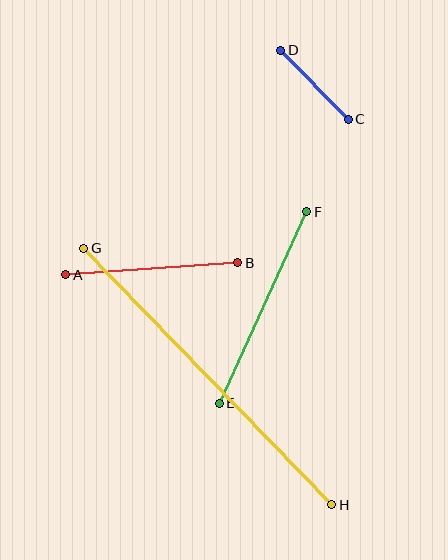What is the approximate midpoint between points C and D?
The midpoint is at approximately (315, 85) pixels.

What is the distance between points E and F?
The distance is approximately 210 pixels.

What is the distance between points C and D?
The distance is approximately 96 pixels.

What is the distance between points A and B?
The distance is approximately 172 pixels.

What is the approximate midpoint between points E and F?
The midpoint is at approximately (263, 307) pixels.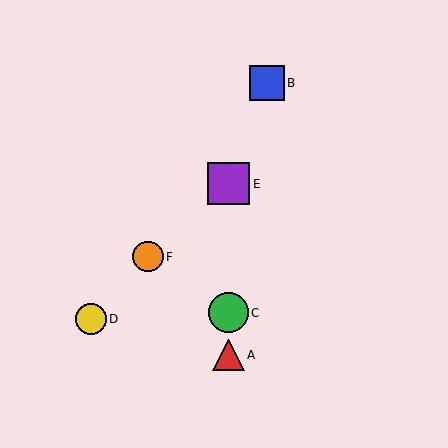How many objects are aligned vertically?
3 objects (A, C, E) are aligned vertically.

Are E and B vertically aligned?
No, E is at x≈228 and B is at x≈267.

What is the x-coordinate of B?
Object B is at x≈267.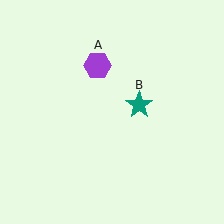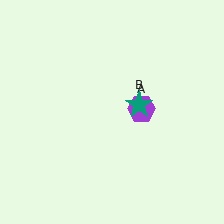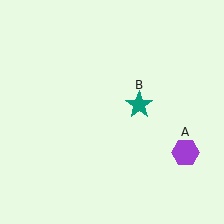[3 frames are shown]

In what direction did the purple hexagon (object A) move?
The purple hexagon (object A) moved down and to the right.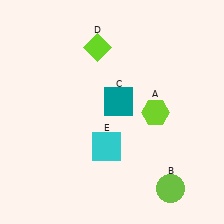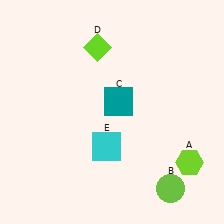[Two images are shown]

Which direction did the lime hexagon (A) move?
The lime hexagon (A) moved down.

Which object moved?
The lime hexagon (A) moved down.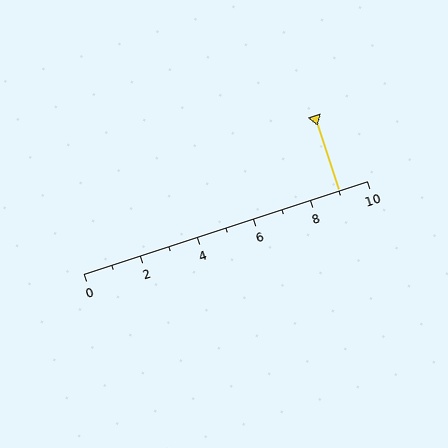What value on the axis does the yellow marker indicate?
The marker indicates approximately 9.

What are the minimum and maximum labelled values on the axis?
The axis runs from 0 to 10.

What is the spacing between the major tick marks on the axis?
The major ticks are spaced 2 apart.